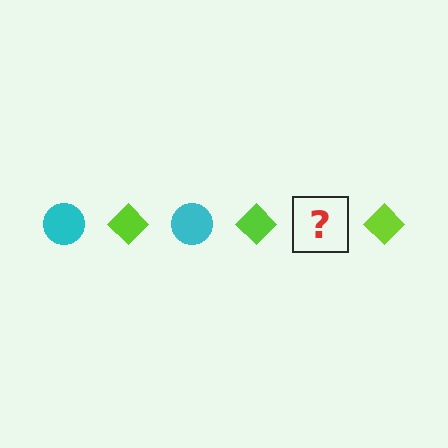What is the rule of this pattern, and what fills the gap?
The rule is that the pattern alternates between cyan circle and lime diamond. The gap should be filled with a cyan circle.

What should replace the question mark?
The question mark should be replaced with a cyan circle.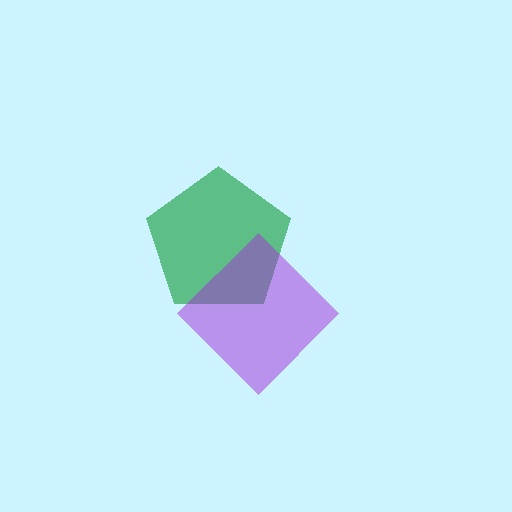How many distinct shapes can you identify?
There are 2 distinct shapes: a green pentagon, a purple diamond.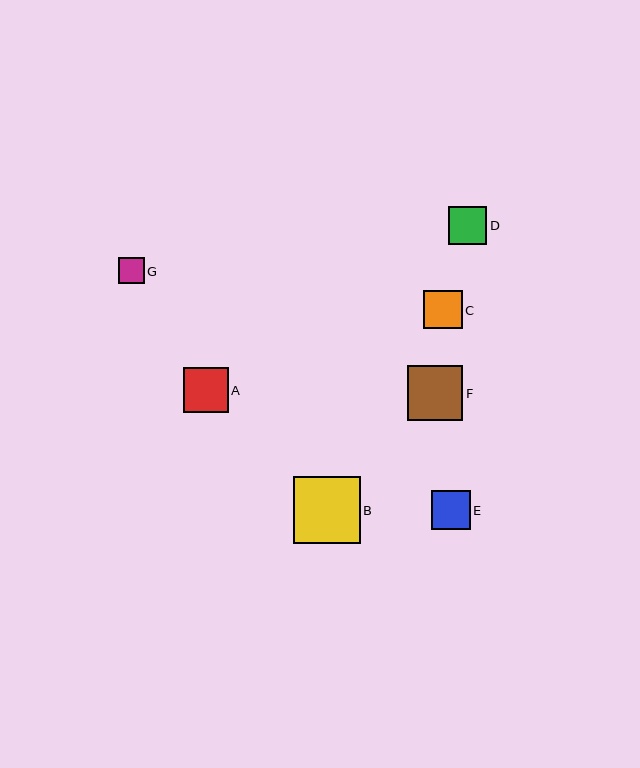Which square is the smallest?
Square G is the smallest with a size of approximately 25 pixels.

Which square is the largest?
Square B is the largest with a size of approximately 66 pixels.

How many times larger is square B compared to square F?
Square B is approximately 1.2 times the size of square F.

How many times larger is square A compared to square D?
Square A is approximately 1.2 times the size of square D.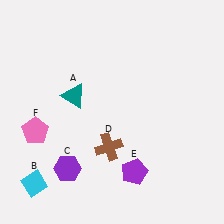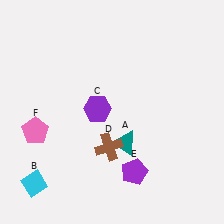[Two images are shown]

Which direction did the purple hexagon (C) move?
The purple hexagon (C) moved up.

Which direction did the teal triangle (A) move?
The teal triangle (A) moved right.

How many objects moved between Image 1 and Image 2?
2 objects moved between the two images.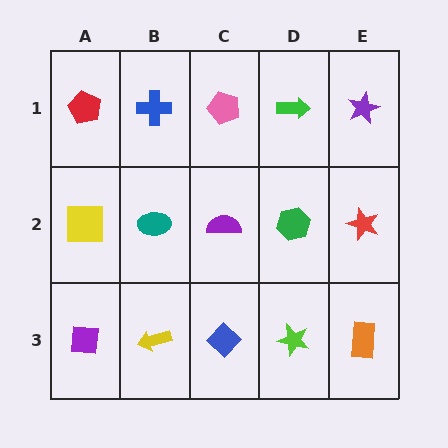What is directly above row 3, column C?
A purple semicircle.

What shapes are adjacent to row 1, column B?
A teal ellipse (row 2, column B), a red pentagon (row 1, column A), a pink pentagon (row 1, column C).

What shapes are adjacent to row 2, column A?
A red pentagon (row 1, column A), a purple square (row 3, column A), a teal ellipse (row 2, column B).